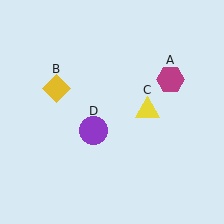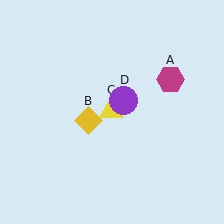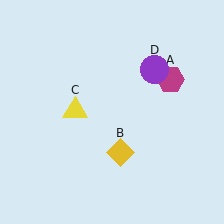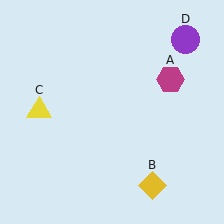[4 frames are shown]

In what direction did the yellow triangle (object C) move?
The yellow triangle (object C) moved left.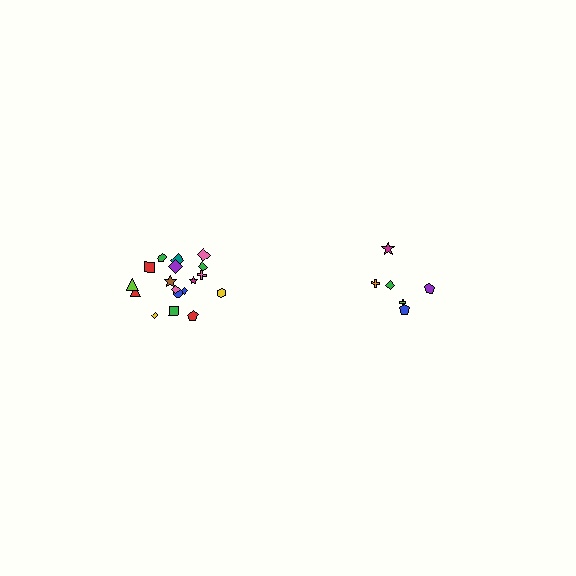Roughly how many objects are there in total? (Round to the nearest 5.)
Roughly 25 objects in total.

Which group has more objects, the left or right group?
The left group.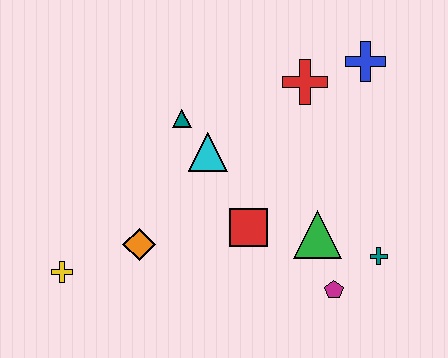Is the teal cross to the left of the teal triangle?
No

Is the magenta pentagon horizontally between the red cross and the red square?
No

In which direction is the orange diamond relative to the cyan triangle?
The orange diamond is below the cyan triangle.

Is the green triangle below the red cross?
Yes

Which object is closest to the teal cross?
The magenta pentagon is closest to the teal cross.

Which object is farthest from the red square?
The blue cross is farthest from the red square.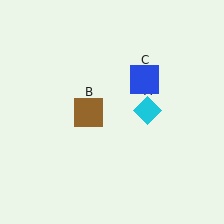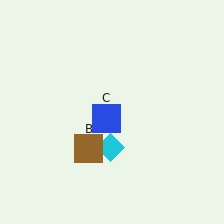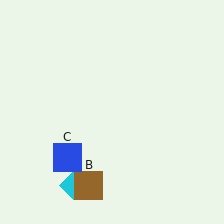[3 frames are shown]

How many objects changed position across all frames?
3 objects changed position: cyan diamond (object A), brown square (object B), blue square (object C).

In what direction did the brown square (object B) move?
The brown square (object B) moved down.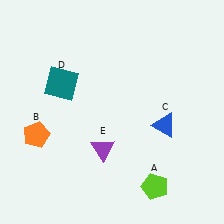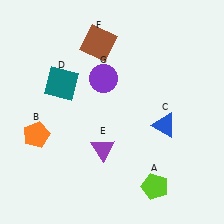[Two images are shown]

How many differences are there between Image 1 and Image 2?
There are 2 differences between the two images.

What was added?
A brown square (F), a purple circle (G) were added in Image 2.